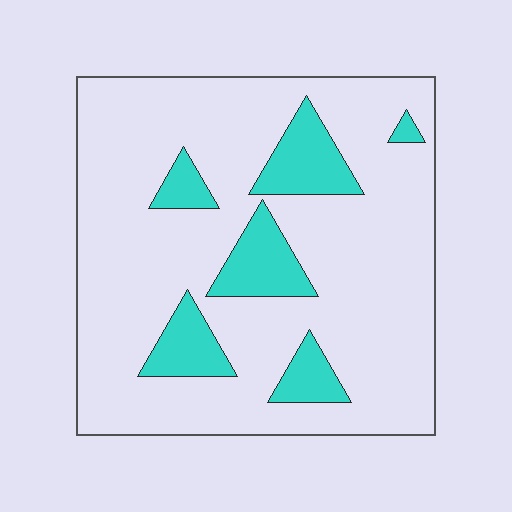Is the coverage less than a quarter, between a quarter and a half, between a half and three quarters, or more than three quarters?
Less than a quarter.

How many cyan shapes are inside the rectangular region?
6.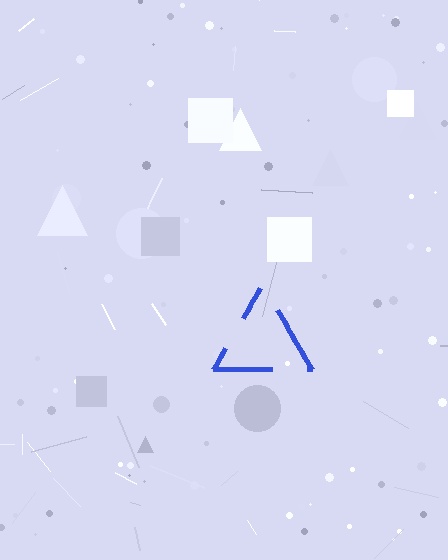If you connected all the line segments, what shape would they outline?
They would outline a triangle.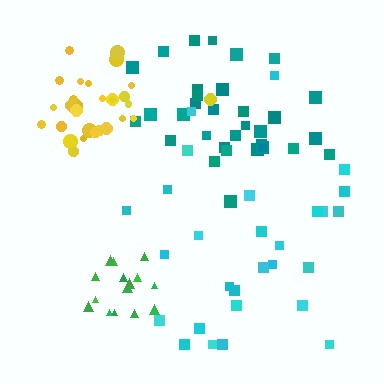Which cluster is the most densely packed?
Yellow.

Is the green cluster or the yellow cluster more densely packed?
Yellow.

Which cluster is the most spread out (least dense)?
Cyan.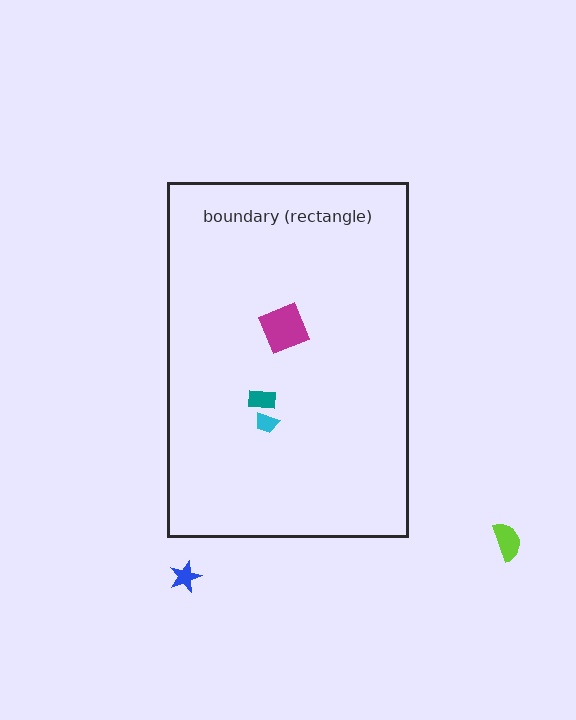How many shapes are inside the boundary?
3 inside, 2 outside.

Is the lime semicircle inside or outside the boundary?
Outside.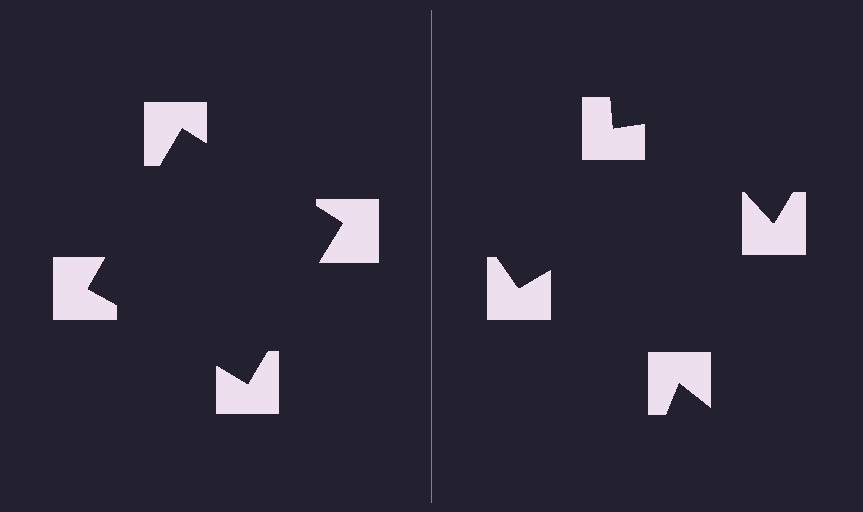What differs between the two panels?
The notched squares are positioned identically on both sides; only the wedge orientations differ. On the left they align to a square; on the right they are misaligned.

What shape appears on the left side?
An illusory square.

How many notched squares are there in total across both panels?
8 — 4 on each side.